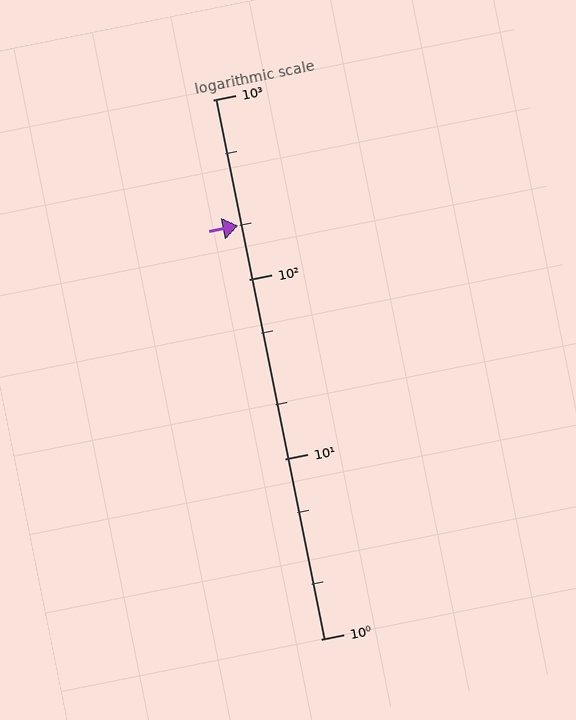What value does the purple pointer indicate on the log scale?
The pointer indicates approximately 200.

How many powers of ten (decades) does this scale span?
The scale spans 3 decades, from 1 to 1000.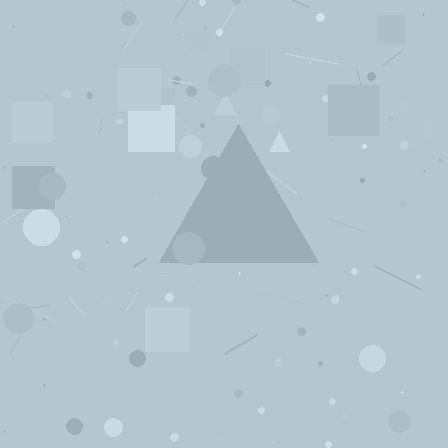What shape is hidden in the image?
A triangle is hidden in the image.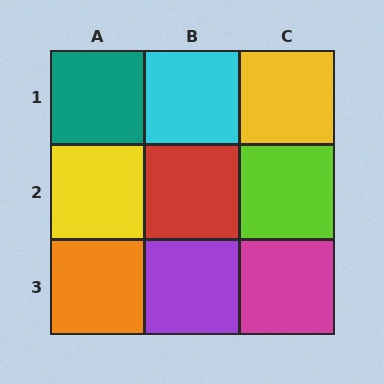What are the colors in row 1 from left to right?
Teal, cyan, yellow.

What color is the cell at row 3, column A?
Orange.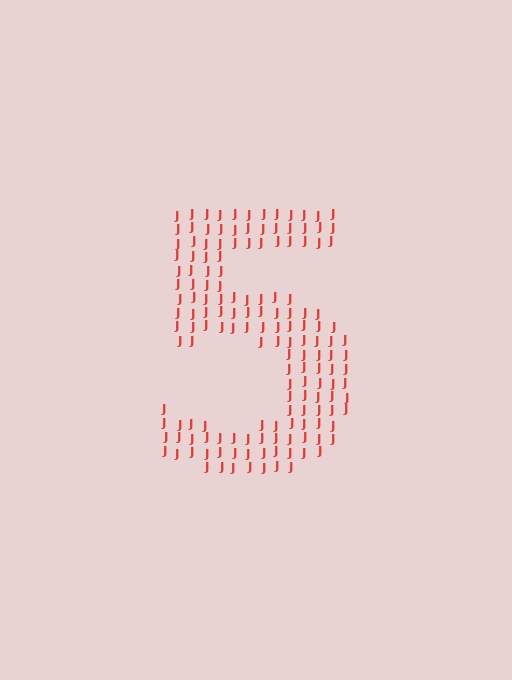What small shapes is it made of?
It is made of small letter J's.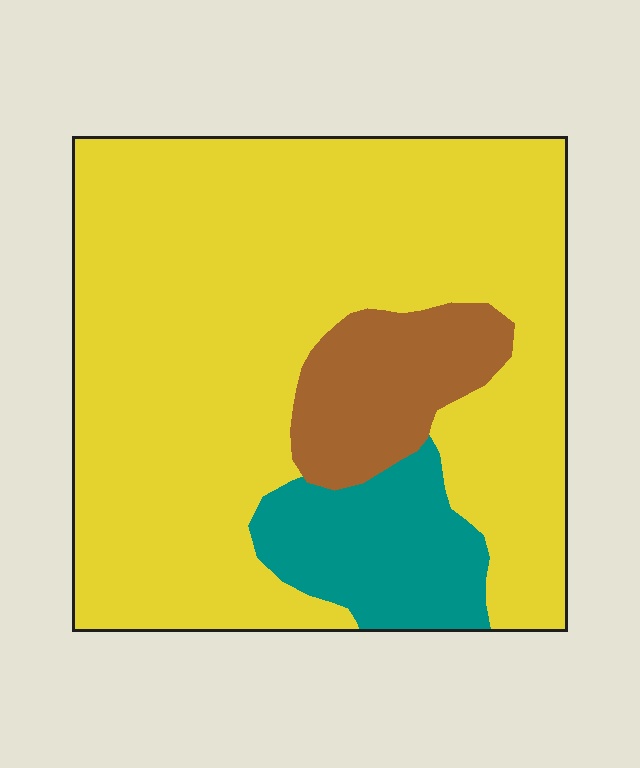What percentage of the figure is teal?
Teal covers 12% of the figure.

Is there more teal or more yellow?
Yellow.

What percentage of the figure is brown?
Brown takes up less than a quarter of the figure.